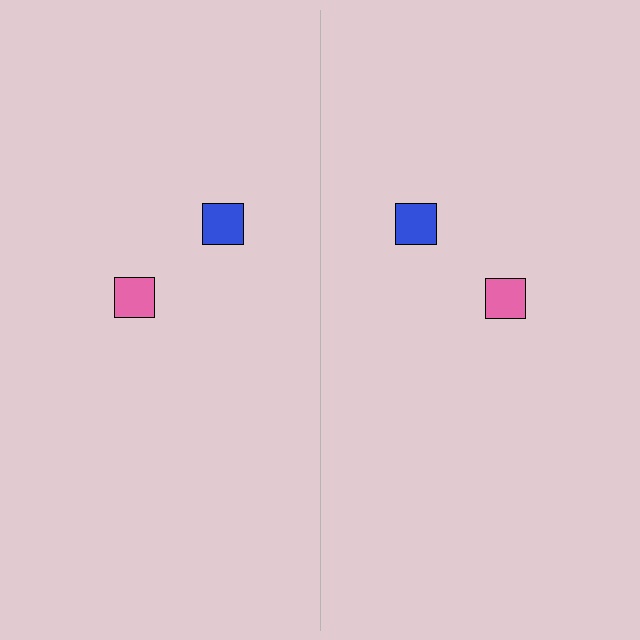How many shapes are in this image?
There are 4 shapes in this image.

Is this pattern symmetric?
Yes, this pattern has bilateral (reflection) symmetry.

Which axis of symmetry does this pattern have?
The pattern has a vertical axis of symmetry running through the center of the image.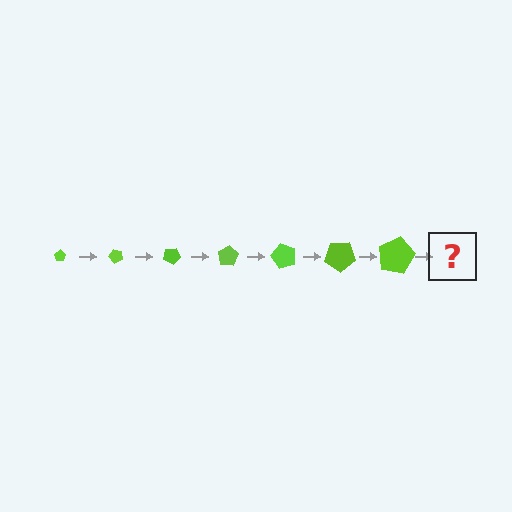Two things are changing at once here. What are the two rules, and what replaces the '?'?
The two rules are that the pentagon grows larger each step and it rotates 50 degrees each step. The '?' should be a pentagon, larger than the previous one and rotated 350 degrees from the start.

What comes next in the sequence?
The next element should be a pentagon, larger than the previous one and rotated 350 degrees from the start.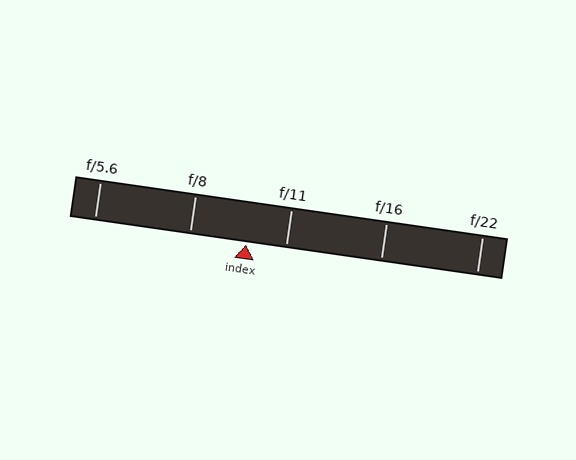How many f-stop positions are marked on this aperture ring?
There are 5 f-stop positions marked.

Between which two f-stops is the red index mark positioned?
The index mark is between f/8 and f/11.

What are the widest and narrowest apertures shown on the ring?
The widest aperture shown is f/5.6 and the narrowest is f/22.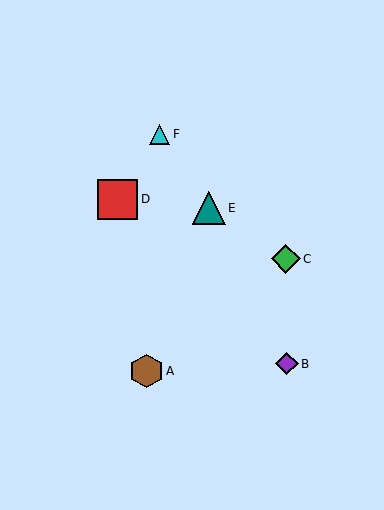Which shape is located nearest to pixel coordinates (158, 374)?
The brown hexagon (labeled A) at (146, 371) is nearest to that location.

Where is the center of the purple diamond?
The center of the purple diamond is at (287, 364).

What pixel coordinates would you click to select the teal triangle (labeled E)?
Click at (209, 208) to select the teal triangle E.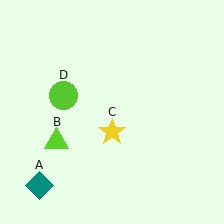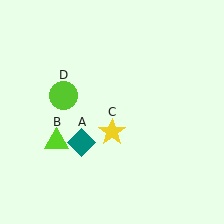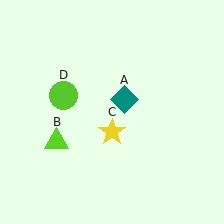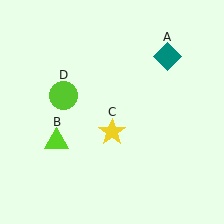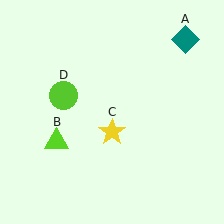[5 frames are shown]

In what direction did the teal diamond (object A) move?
The teal diamond (object A) moved up and to the right.